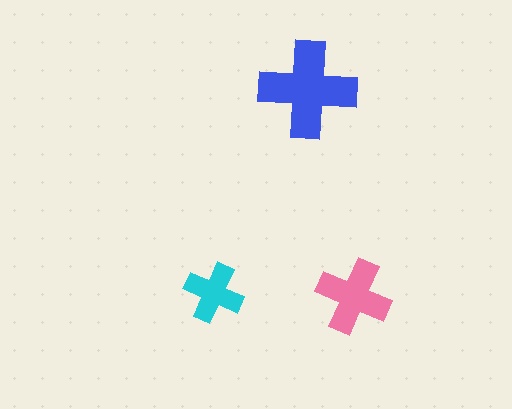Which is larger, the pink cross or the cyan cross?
The pink one.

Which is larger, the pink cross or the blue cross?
The blue one.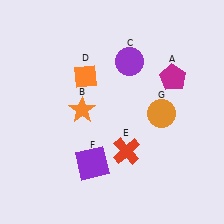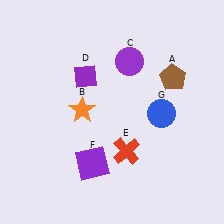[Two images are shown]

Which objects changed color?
A changed from magenta to brown. D changed from orange to purple. G changed from orange to blue.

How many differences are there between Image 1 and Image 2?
There are 3 differences between the two images.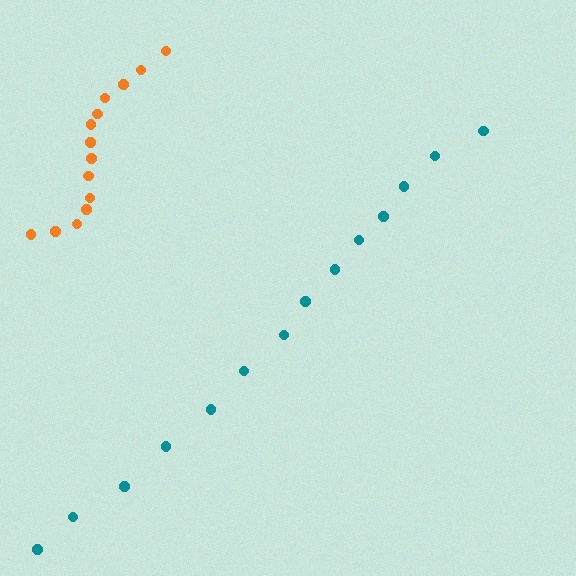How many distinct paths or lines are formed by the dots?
There are 2 distinct paths.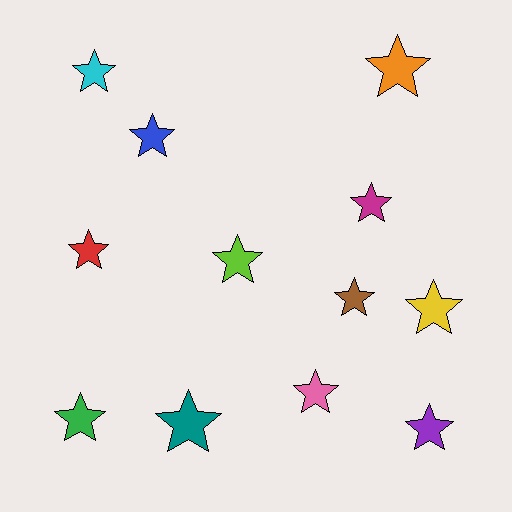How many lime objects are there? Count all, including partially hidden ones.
There is 1 lime object.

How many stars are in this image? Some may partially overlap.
There are 12 stars.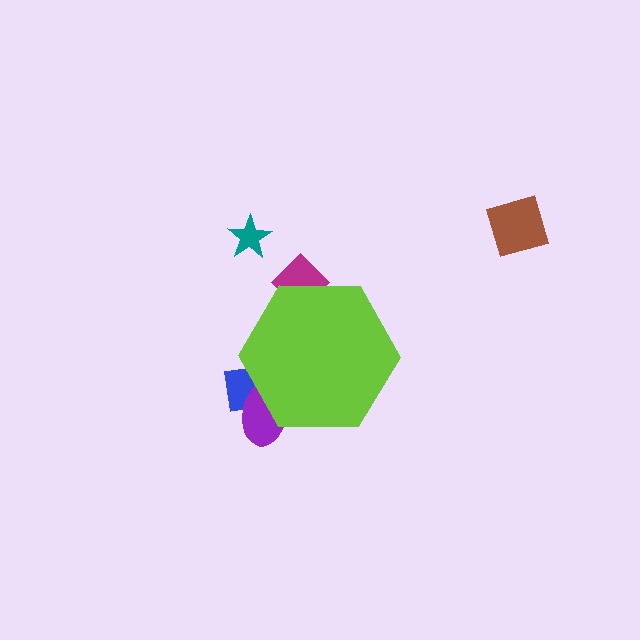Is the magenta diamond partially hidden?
Yes, the magenta diamond is partially hidden behind the lime hexagon.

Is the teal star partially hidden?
No, the teal star is fully visible.